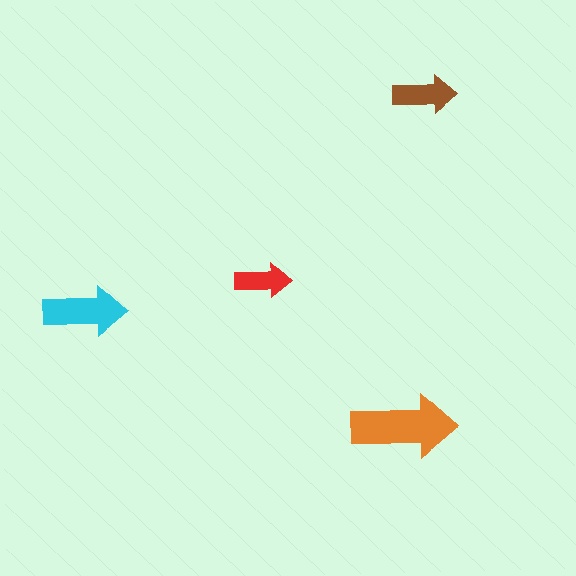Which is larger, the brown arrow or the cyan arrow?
The cyan one.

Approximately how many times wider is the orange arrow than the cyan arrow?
About 1.5 times wider.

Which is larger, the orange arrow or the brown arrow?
The orange one.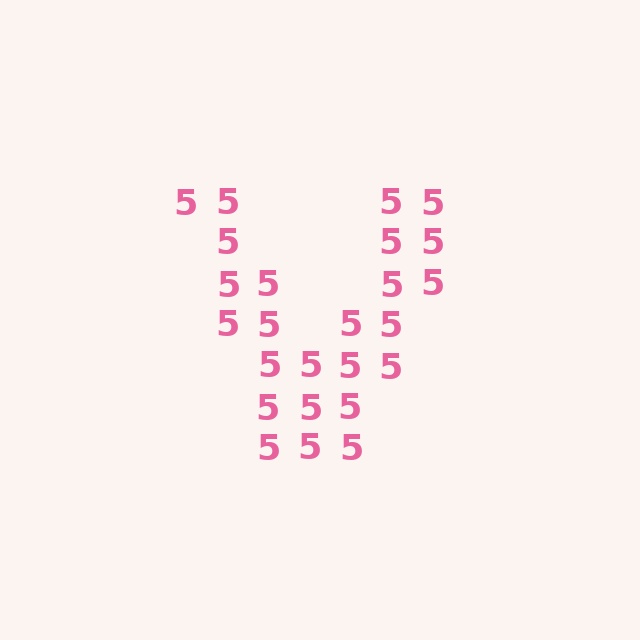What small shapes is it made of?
It is made of small digit 5's.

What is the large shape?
The large shape is the letter V.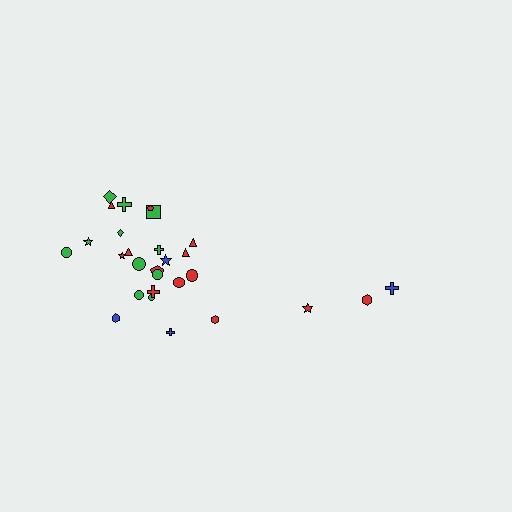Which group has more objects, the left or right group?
The left group.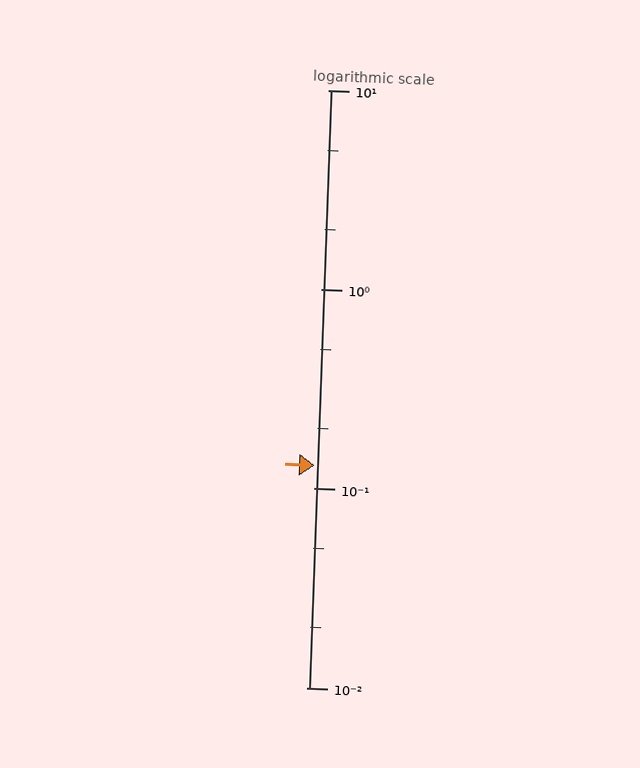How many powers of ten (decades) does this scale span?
The scale spans 3 decades, from 0.01 to 10.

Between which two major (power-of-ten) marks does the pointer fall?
The pointer is between 0.1 and 1.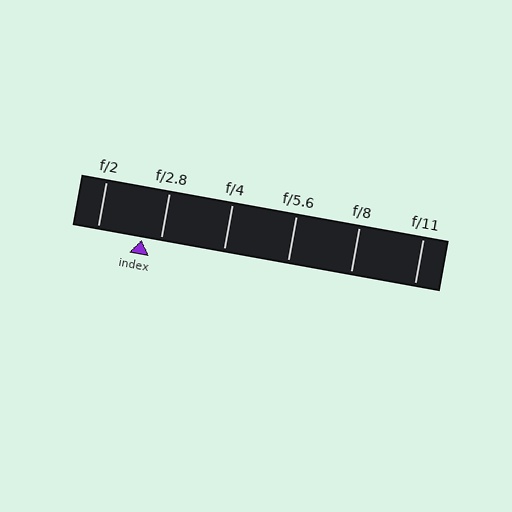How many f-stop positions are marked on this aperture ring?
There are 6 f-stop positions marked.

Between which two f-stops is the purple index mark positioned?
The index mark is between f/2 and f/2.8.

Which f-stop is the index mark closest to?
The index mark is closest to f/2.8.